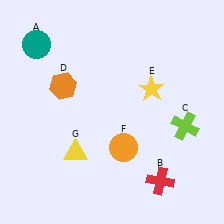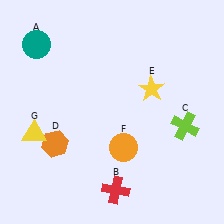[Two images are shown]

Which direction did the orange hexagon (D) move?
The orange hexagon (D) moved down.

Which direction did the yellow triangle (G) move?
The yellow triangle (G) moved left.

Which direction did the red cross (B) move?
The red cross (B) moved left.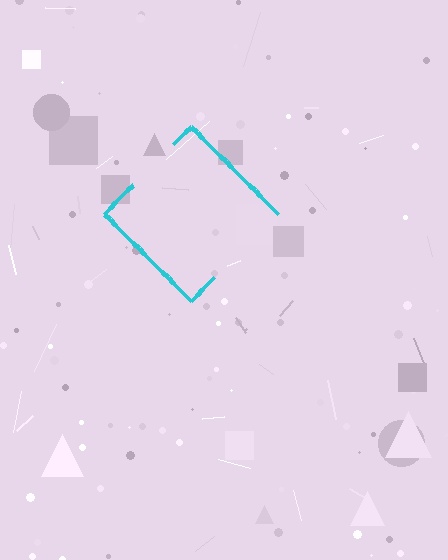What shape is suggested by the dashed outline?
The dashed outline suggests a diamond.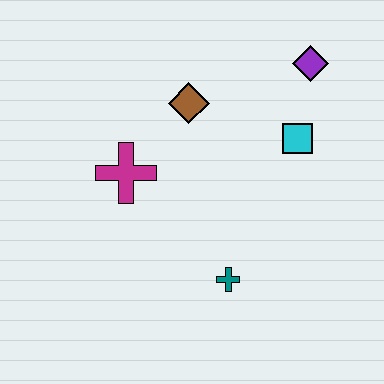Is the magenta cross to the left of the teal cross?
Yes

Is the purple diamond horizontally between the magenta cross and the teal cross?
No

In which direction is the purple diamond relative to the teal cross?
The purple diamond is above the teal cross.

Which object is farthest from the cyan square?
The magenta cross is farthest from the cyan square.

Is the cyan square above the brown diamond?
No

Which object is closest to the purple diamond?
The cyan square is closest to the purple diamond.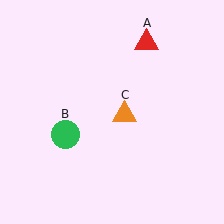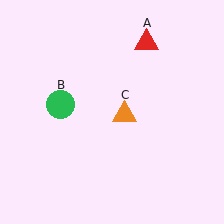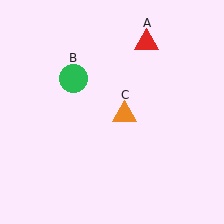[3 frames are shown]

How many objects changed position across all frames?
1 object changed position: green circle (object B).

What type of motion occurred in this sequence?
The green circle (object B) rotated clockwise around the center of the scene.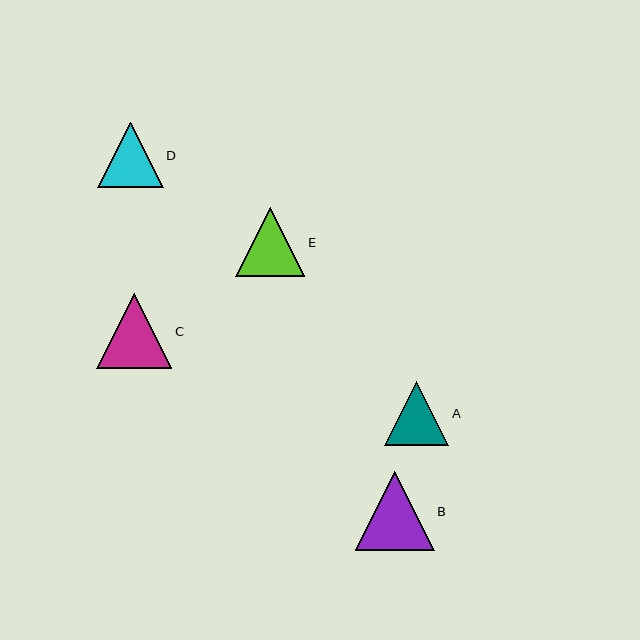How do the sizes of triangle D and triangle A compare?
Triangle D and triangle A are approximately the same size.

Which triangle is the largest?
Triangle B is the largest with a size of approximately 78 pixels.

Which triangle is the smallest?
Triangle A is the smallest with a size of approximately 64 pixels.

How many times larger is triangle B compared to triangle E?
Triangle B is approximately 1.1 times the size of triangle E.